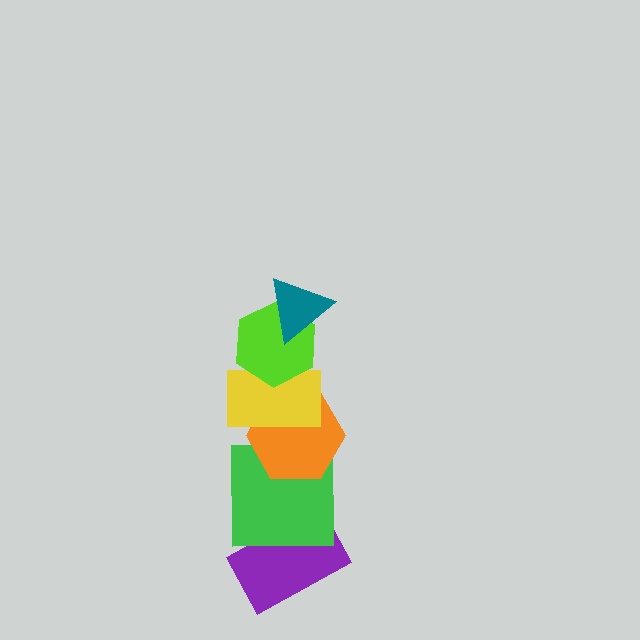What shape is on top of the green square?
The orange hexagon is on top of the green square.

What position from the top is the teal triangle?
The teal triangle is 1st from the top.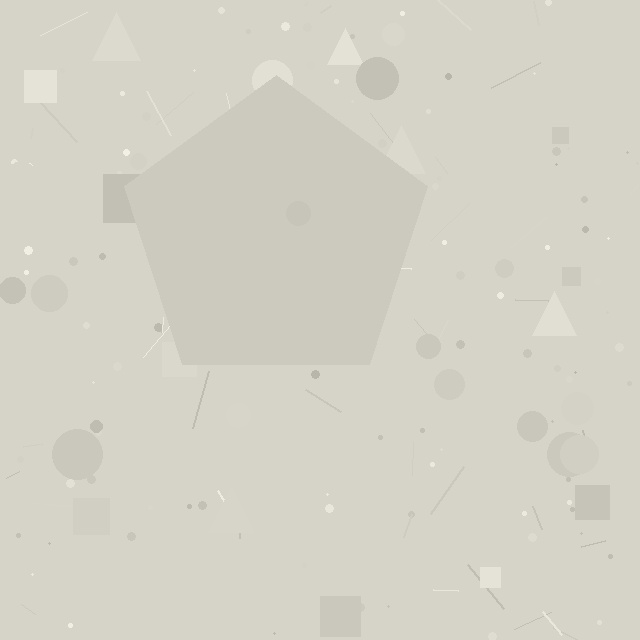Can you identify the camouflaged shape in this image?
The camouflaged shape is a pentagon.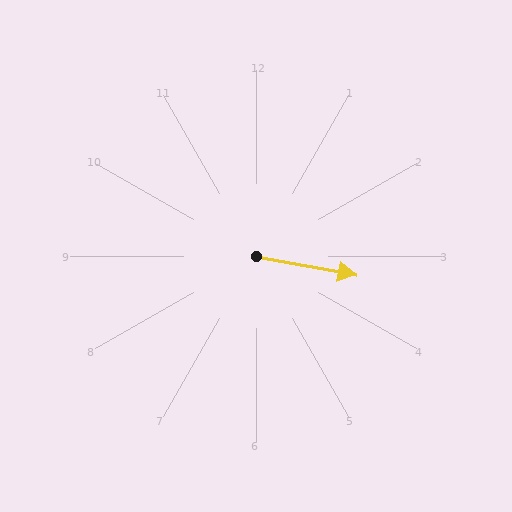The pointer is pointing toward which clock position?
Roughly 3 o'clock.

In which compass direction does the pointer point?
East.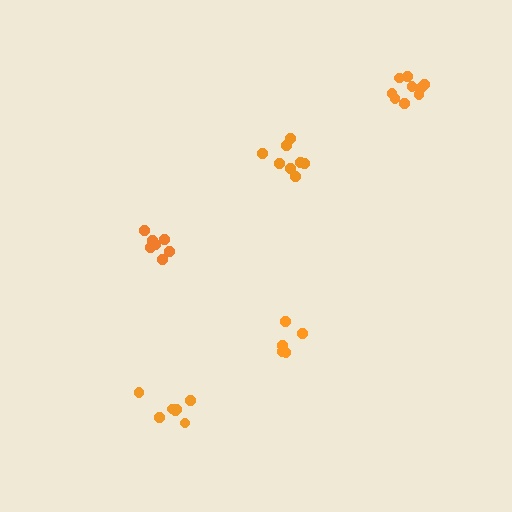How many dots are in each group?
Group 1: 7 dots, Group 2: 5 dots, Group 3: 9 dots, Group 4: 7 dots, Group 5: 8 dots (36 total).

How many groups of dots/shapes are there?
There are 5 groups.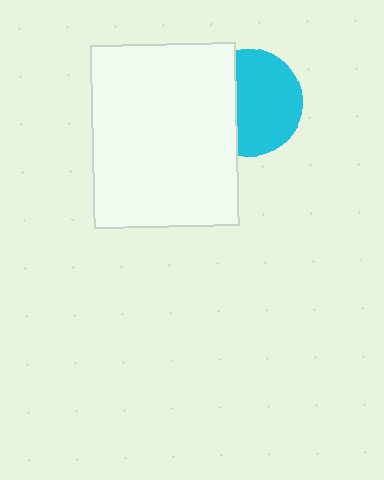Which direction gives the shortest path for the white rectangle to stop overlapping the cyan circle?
Moving left gives the shortest separation.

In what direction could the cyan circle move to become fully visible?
The cyan circle could move right. That would shift it out from behind the white rectangle entirely.